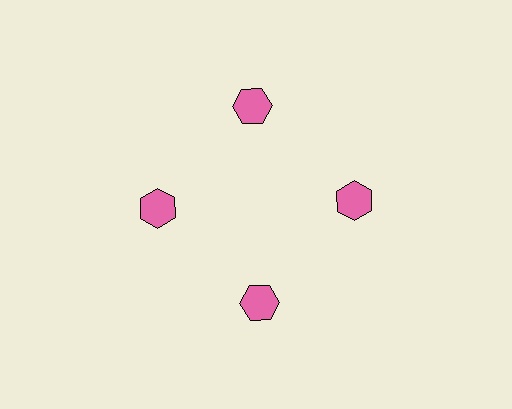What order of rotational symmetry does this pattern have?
This pattern has 4-fold rotational symmetry.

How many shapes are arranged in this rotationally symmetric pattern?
There are 4 shapes, arranged in 4 groups of 1.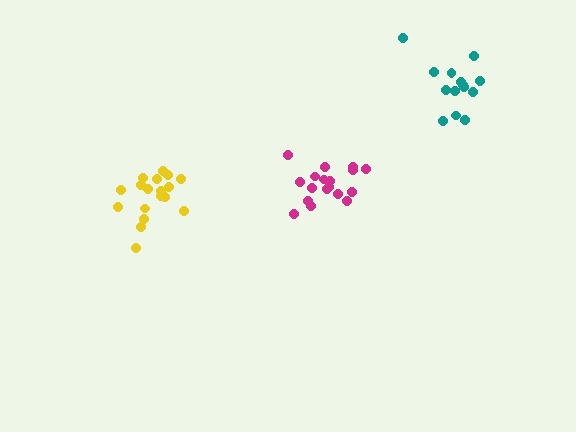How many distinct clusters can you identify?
There are 3 distinct clusters.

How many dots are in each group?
Group 1: 18 dots, Group 2: 18 dots, Group 3: 14 dots (50 total).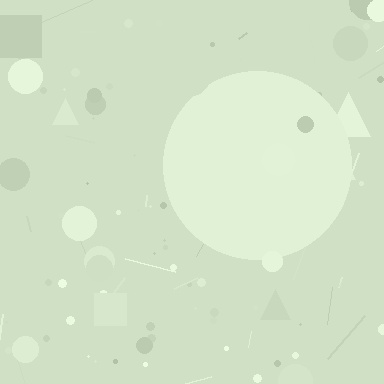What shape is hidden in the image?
A circle is hidden in the image.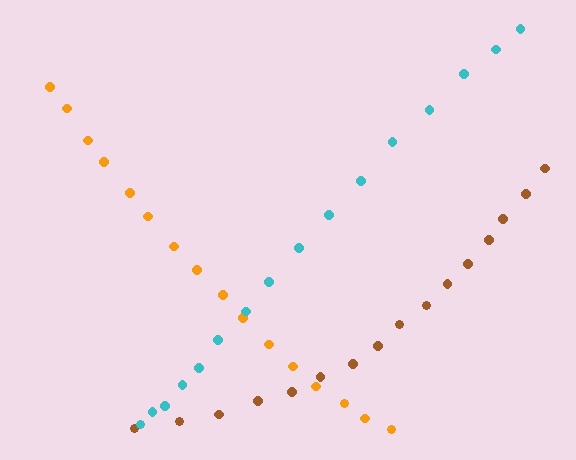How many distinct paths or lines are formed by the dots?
There are 3 distinct paths.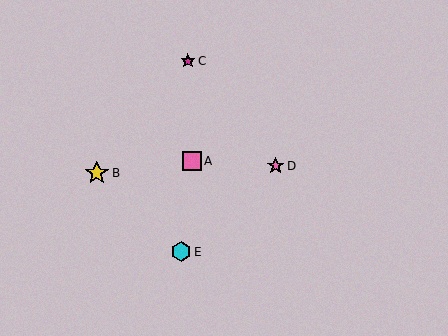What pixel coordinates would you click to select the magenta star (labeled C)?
Click at (188, 61) to select the magenta star C.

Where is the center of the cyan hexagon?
The center of the cyan hexagon is at (181, 252).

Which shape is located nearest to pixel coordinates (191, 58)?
The magenta star (labeled C) at (188, 61) is nearest to that location.